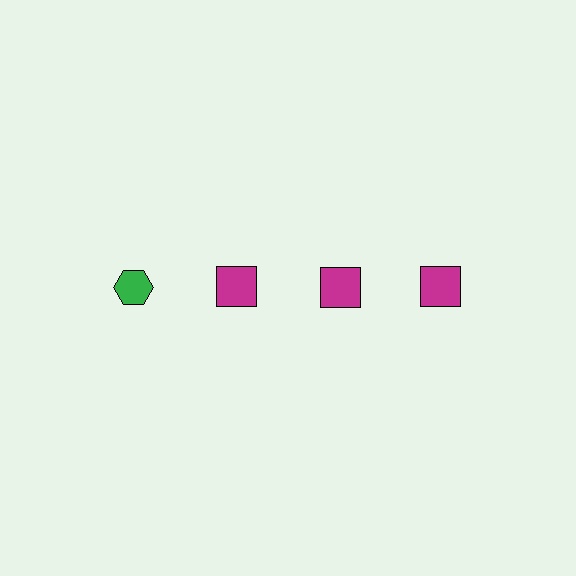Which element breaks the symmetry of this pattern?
The green hexagon in the top row, leftmost column breaks the symmetry. All other shapes are magenta squares.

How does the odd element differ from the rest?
It differs in both color (green instead of magenta) and shape (hexagon instead of square).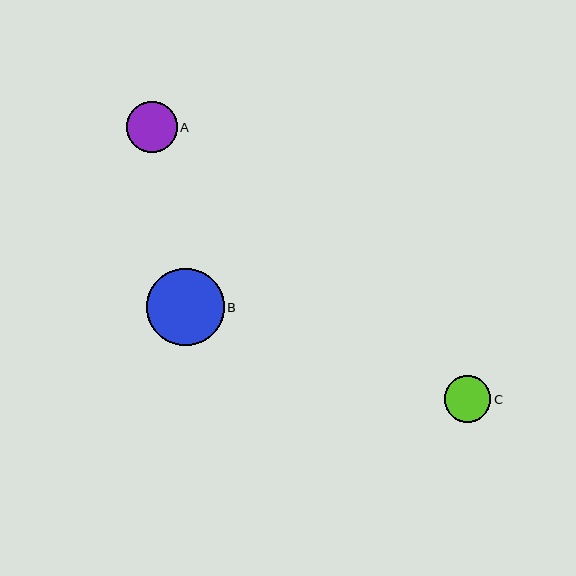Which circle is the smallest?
Circle C is the smallest with a size of approximately 47 pixels.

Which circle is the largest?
Circle B is the largest with a size of approximately 78 pixels.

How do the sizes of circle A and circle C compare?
Circle A and circle C are approximately the same size.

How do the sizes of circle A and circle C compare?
Circle A and circle C are approximately the same size.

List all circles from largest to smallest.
From largest to smallest: B, A, C.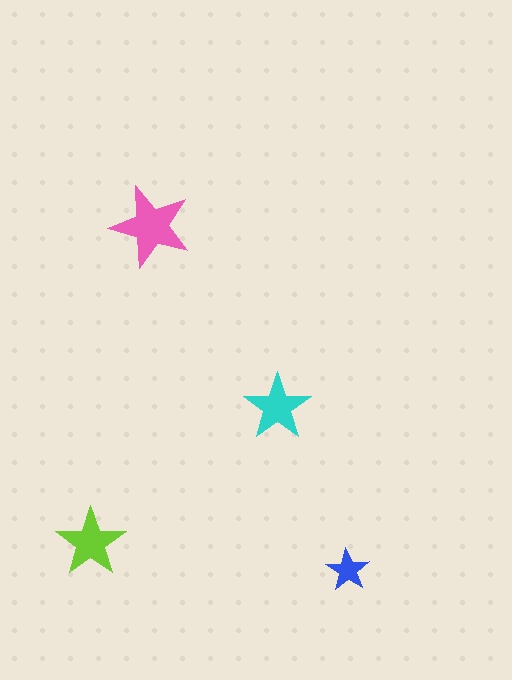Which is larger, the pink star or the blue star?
The pink one.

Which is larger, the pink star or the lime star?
The pink one.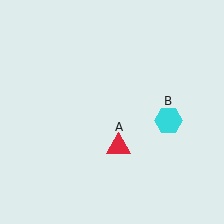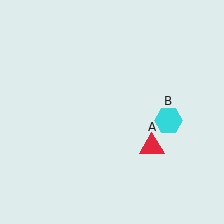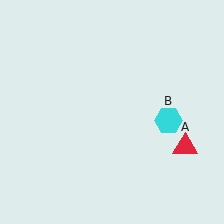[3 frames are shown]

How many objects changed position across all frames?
1 object changed position: red triangle (object A).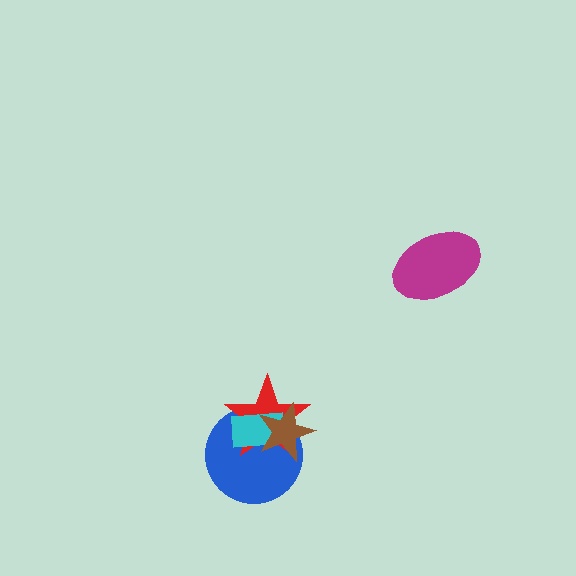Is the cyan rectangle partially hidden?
Yes, it is partially covered by another shape.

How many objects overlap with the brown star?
3 objects overlap with the brown star.